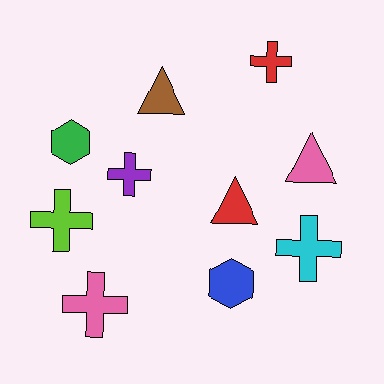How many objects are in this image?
There are 10 objects.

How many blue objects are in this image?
There is 1 blue object.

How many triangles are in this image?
There are 3 triangles.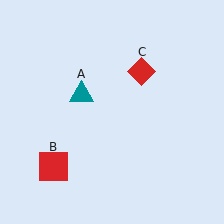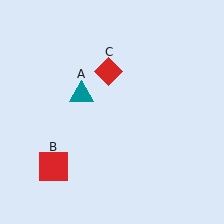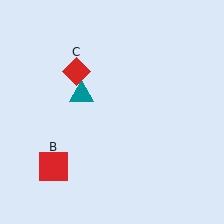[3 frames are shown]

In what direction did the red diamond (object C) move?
The red diamond (object C) moved left.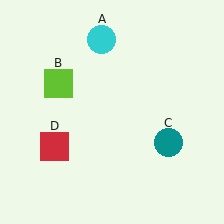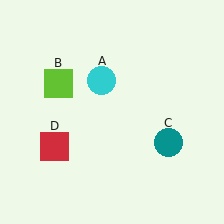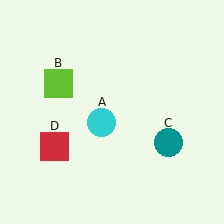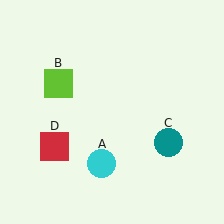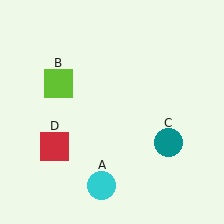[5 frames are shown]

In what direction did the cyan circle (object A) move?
The cyan circle (object A) moved down.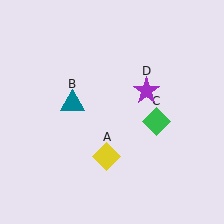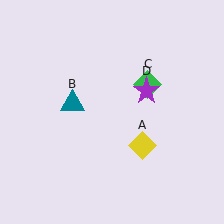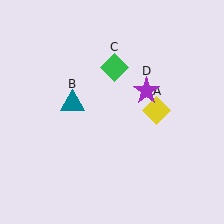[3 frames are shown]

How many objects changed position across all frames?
2 objects changed position: yellow diamond (object A), green diamond (object C).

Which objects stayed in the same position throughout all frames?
Teal triangle (object B) and purple star (object D) remained stationary.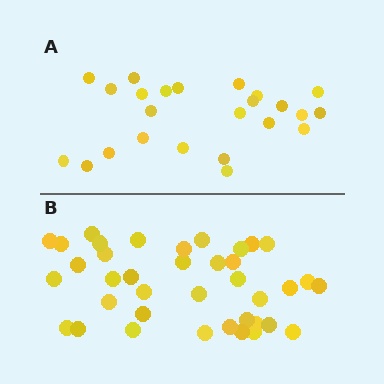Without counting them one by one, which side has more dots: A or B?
Region B (the bottom region) has more dots.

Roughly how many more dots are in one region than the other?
Region B has approximately 15 more dots than region A.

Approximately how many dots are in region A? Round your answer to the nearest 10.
About 20 dots. (The exact count is 24, which rounds to 20.)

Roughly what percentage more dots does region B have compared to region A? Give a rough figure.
About 60% more.